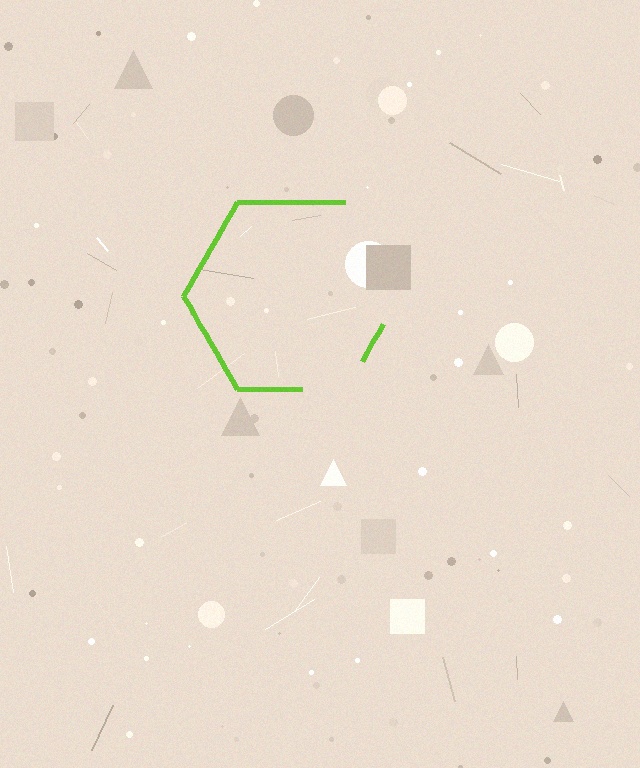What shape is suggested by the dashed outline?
The dashed outline suggests a hexagon.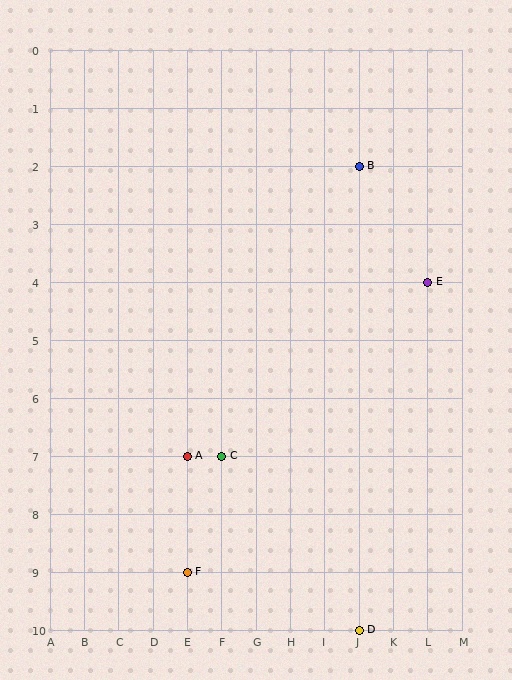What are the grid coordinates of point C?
Point C is at grid coordinates (F, 7).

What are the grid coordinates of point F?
Point F is at grid coordinates (E, 9).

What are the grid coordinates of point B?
Point B is at grid coordinates (J, 2).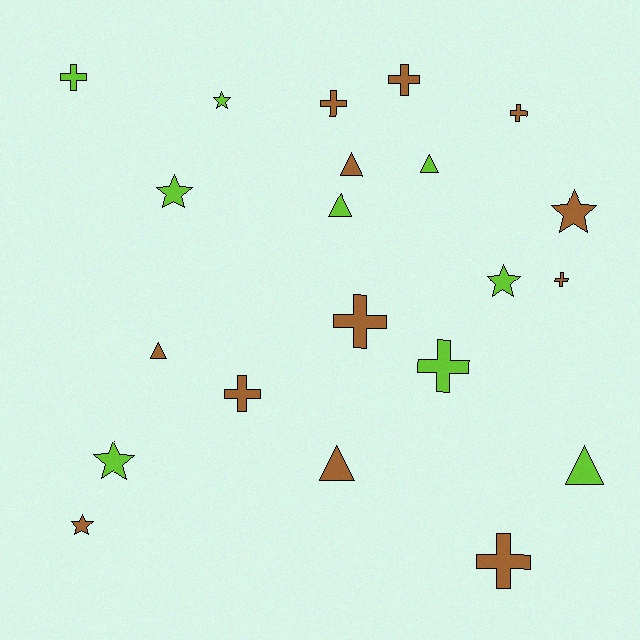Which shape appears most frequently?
Cross, with 9 objects.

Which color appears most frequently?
Brown, with 12 objects.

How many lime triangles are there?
There are 3 lime triangles.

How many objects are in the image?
There are 21 objects.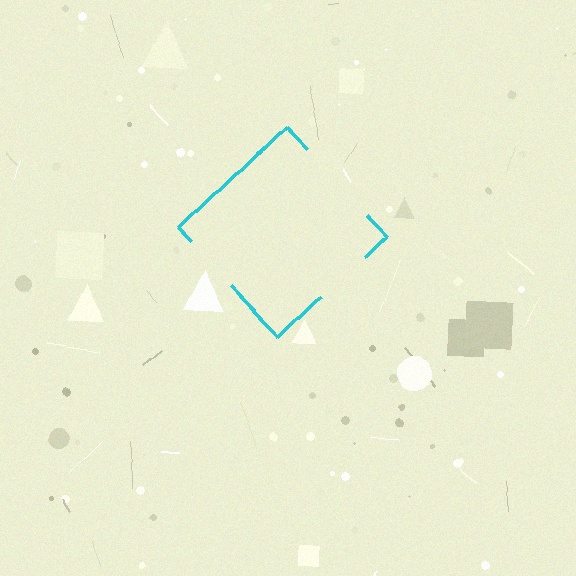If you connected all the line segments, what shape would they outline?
They would outline a diamond.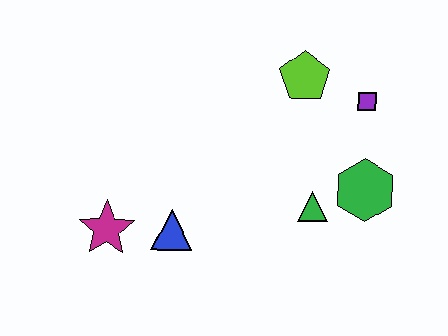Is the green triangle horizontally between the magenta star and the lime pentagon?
No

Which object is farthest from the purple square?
The magenta star is farthest from the purple square.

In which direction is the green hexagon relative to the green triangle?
The green hexagon is to the right of the green triangle.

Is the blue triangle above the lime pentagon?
No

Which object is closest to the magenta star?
The blue triangle is closest to the magenta star.